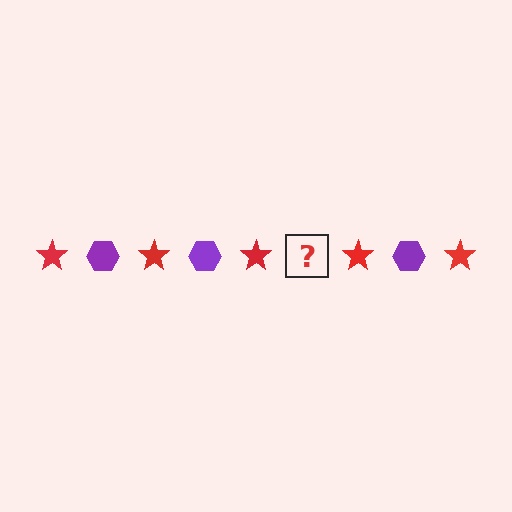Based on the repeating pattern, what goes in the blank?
The blank should be a purple hexagon.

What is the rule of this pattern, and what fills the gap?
The rule is that the pattern alternates between red star and purple hexagon. The gap should be filled with a purple hexagon.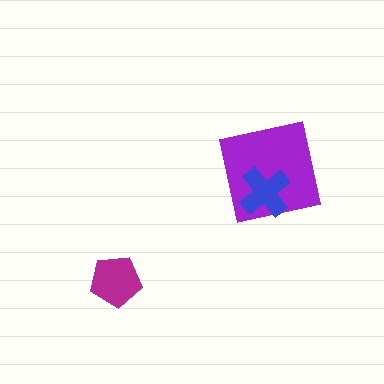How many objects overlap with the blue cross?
1 object overlaps with the blue cross.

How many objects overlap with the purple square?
1 object overlaps with the purple square.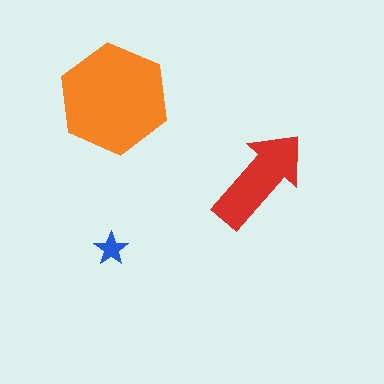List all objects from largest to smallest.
The orange hexagon, the red arrow, the blue star.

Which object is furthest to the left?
The blue star is leftmost.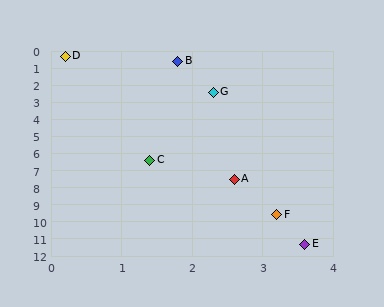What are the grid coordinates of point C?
Point C is at approximately (1.4, 6.4).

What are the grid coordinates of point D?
Point D is at approximately (0.2, 0.3).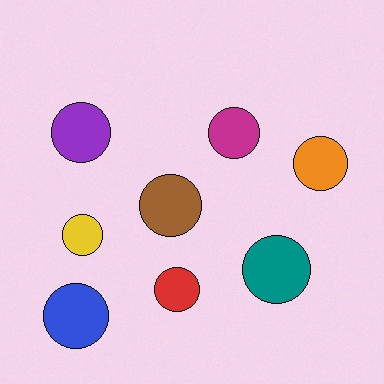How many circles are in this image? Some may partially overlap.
There are 8 circles.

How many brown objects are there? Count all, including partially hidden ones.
There is 1 brown object.